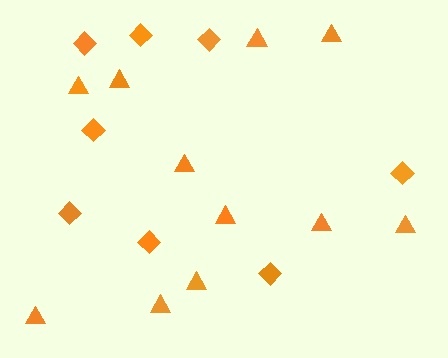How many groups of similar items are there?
There are 2 groups: one group of triangles (11) and one group of diamonds (8).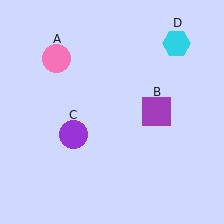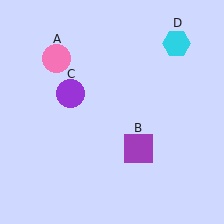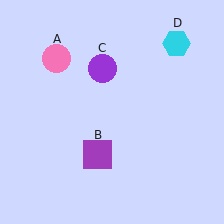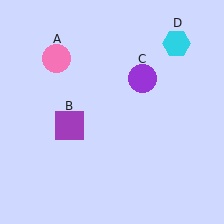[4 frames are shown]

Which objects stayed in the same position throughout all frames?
Pink circle (object A) and cyan hexagon (object D) remained stationary.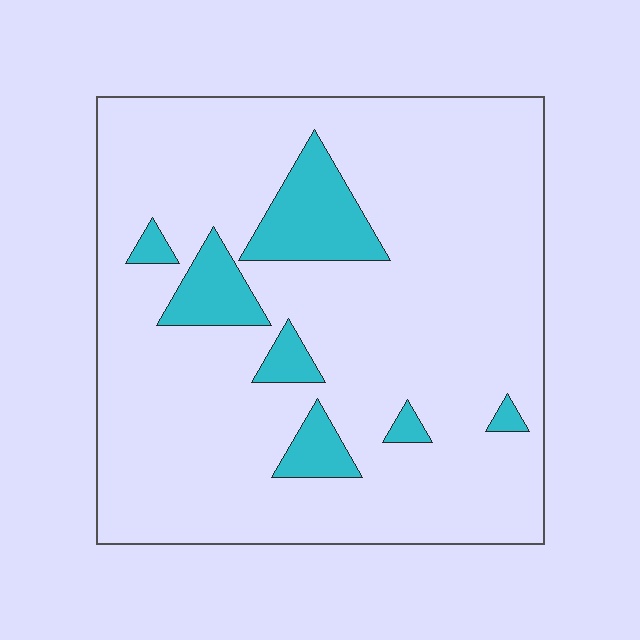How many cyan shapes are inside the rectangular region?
7.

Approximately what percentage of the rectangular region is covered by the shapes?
Approximately 15%.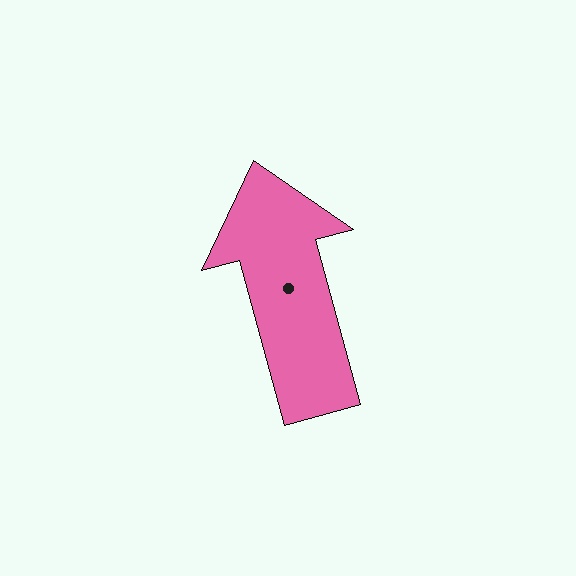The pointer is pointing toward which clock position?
Roughly 11 o'clock.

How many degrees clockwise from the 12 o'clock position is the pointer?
Approximately 345 degrees.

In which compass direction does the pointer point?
North.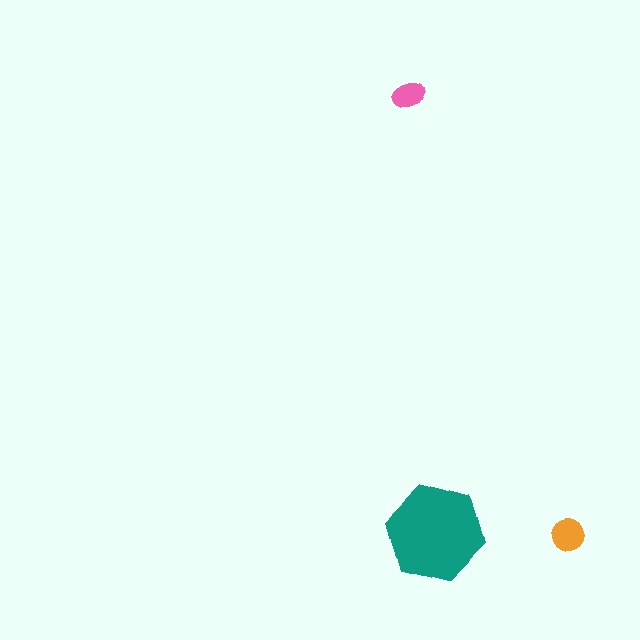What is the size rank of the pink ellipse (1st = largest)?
3rd.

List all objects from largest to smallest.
The teal hexagon, the orange circle, the pink ellipse.